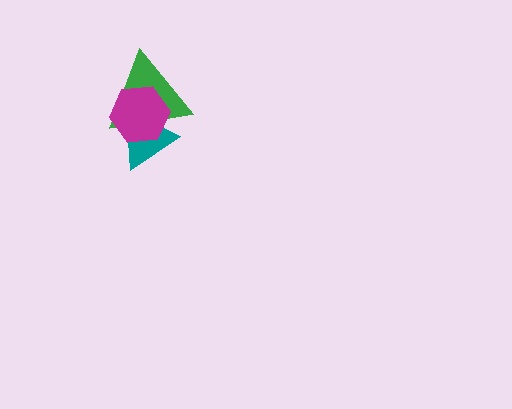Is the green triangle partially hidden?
Yes, it is partially covered by another shape.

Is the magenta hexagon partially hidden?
No, no other shape covers it.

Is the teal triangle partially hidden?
Yes, it is partially covered by another shape.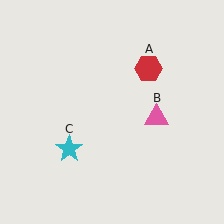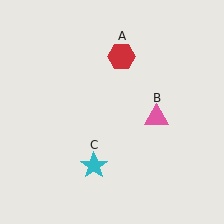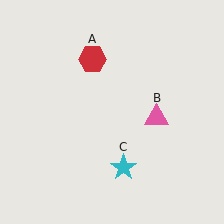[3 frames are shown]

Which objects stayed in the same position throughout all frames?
Pink triangle (object B) remained stationary.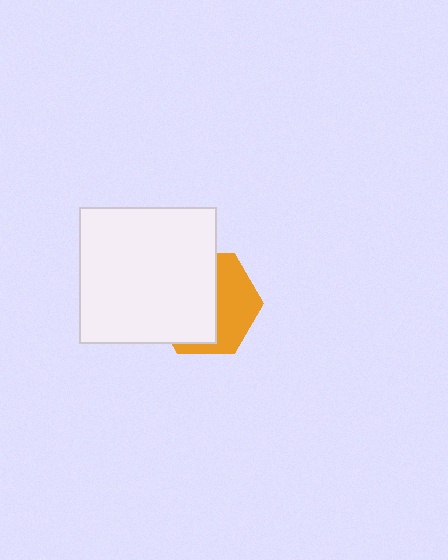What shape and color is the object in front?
The object in front is a white square.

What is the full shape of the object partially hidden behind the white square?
The partially hidden object is an orange hexagon.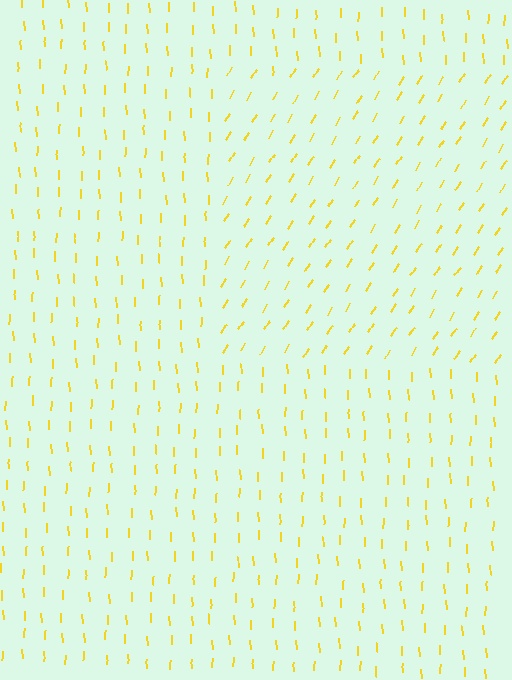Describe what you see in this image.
The image is filled with small yellow line segments. A rectangle region in the image has lines oriented differently from the surrounding lines, creating a visible texture boundary.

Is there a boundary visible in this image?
Yes, there is a texture boundary formed by a change in line orientation.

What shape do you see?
I see a rectangle.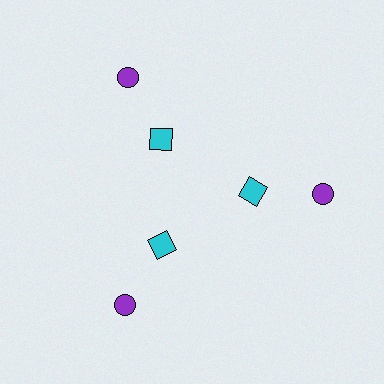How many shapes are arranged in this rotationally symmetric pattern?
There are 6 shapes, arranged in 3 groups of 2.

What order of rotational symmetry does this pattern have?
This pattern has 3-fold rotational symmetry.